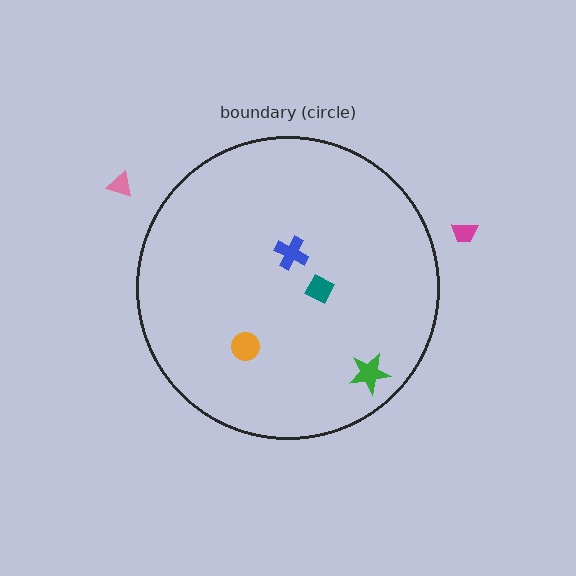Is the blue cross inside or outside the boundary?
Inside.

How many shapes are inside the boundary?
4 inside, 2 outside.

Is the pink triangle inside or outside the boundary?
Outside.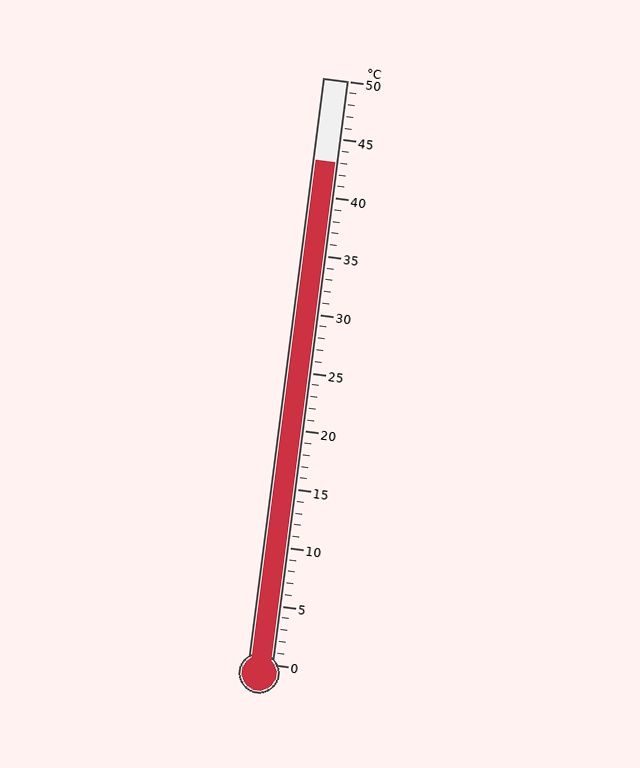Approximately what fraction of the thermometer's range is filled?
The thermometer is filled to approximately 85% of its range.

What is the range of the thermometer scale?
The thermometer scale ranges from 0°C to 50°C.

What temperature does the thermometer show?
The thermometer shows approximately 43°C.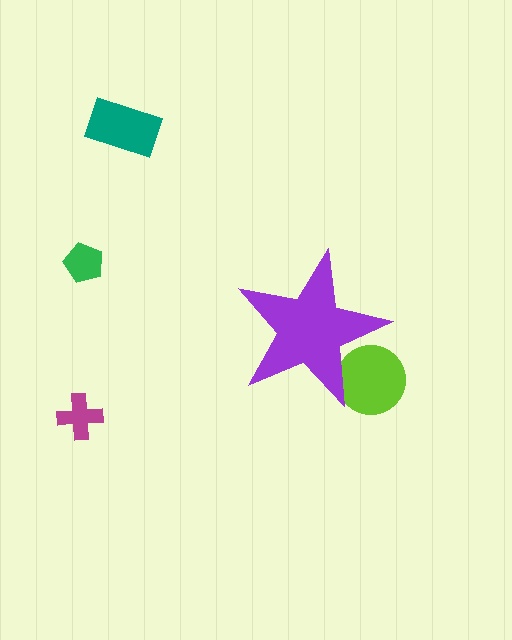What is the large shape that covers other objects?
A purple star.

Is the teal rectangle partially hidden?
No, the teal rectangle is fully visible.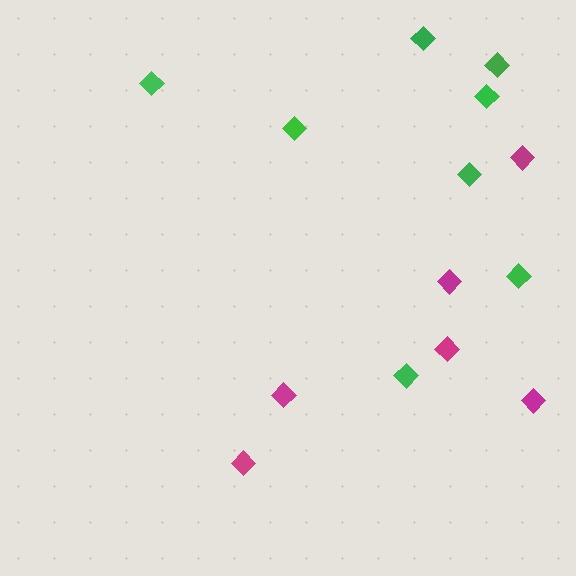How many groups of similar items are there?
There are 2 groups: one group of green diamonds (8) and one group of magenta diamonds (6).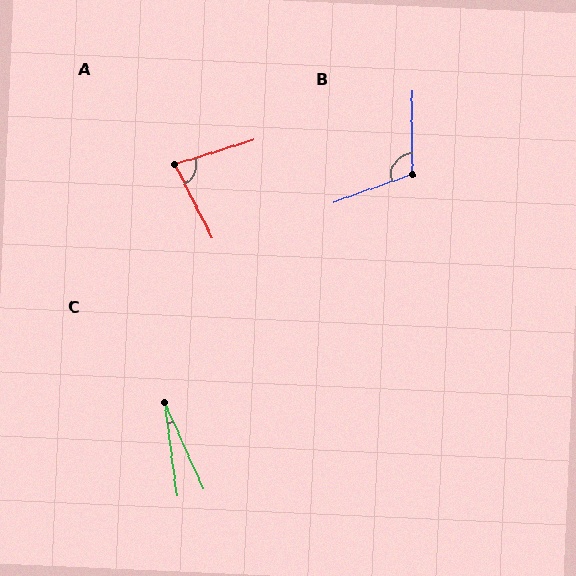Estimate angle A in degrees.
Approximately 80 degrees.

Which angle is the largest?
B, at approximately 110 degrees.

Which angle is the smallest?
C, at approximately 16 degrees.